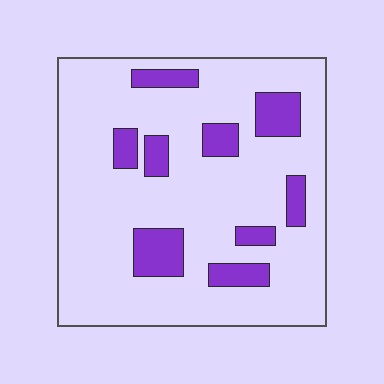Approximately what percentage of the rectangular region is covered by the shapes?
Approximately 15%.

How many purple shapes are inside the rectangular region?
9.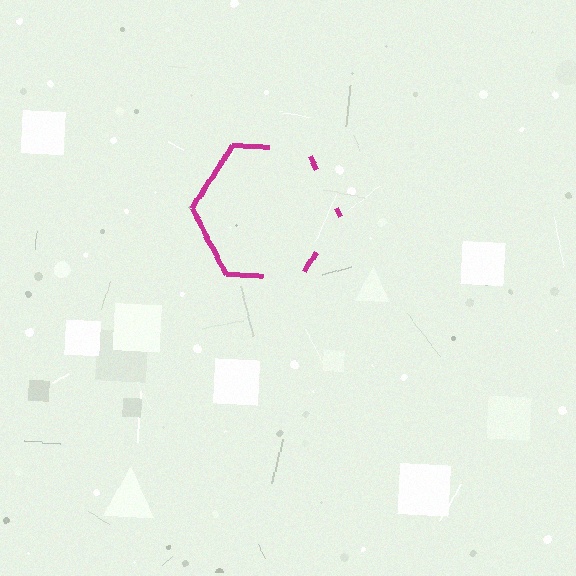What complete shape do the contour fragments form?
The contour fragments form a hexagon.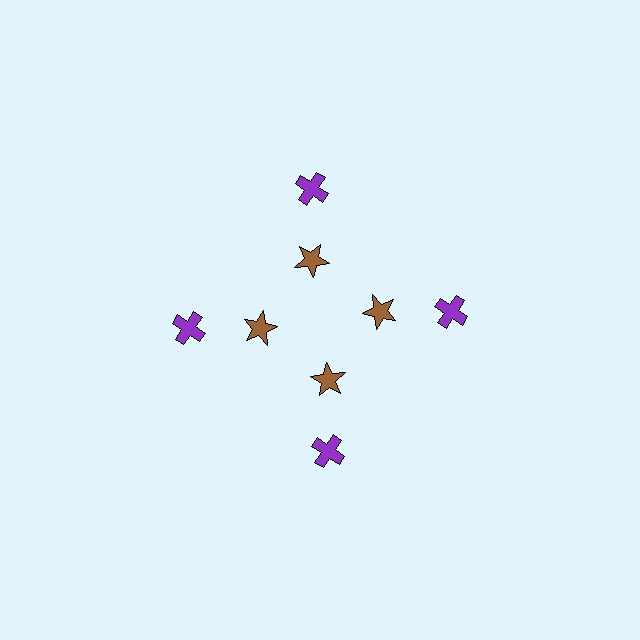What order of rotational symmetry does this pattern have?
This pattern has 4-fold rotational symmetry.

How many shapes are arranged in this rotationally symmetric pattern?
There are 8 shapes, arranged in 4 groups of 2.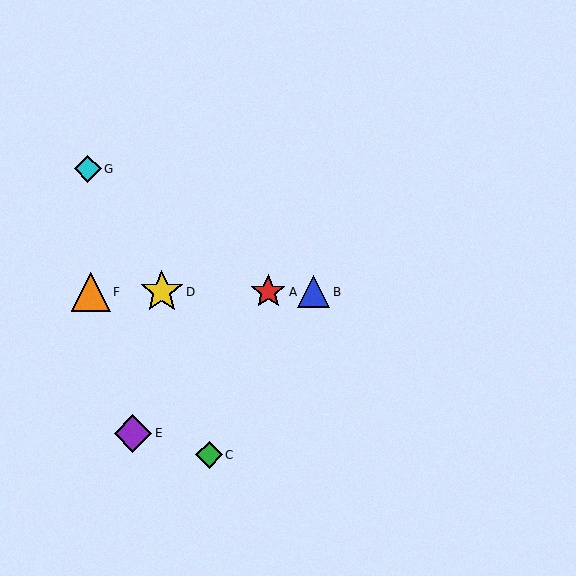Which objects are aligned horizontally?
Objects A, B, D, F are aligned horizontally.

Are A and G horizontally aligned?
No, A is at y≈292 and G is at y≈169.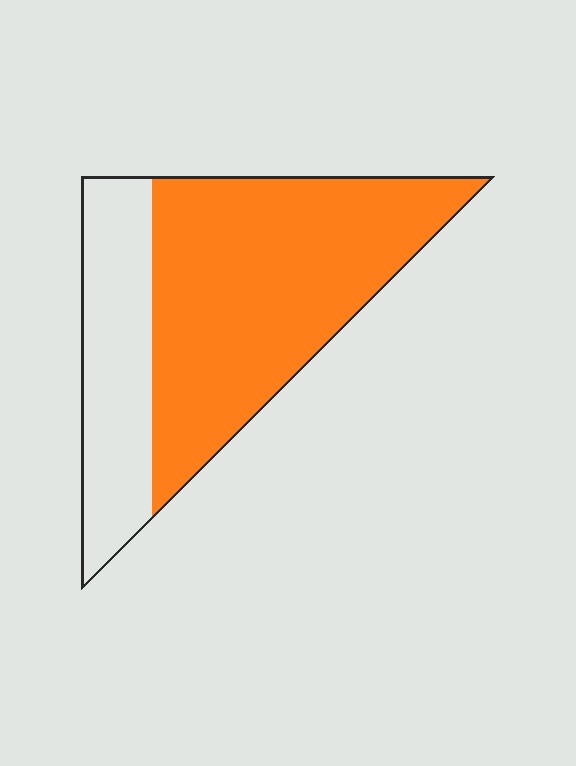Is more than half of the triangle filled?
Yes.